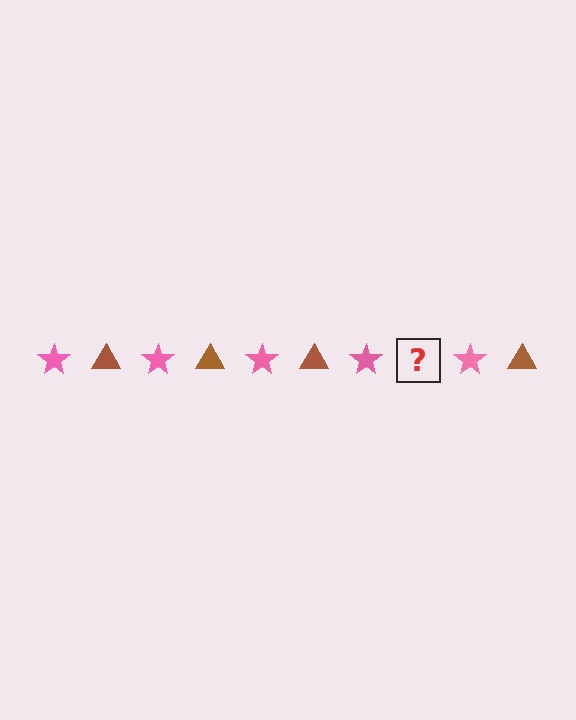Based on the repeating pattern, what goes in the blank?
The blank should be a brown triangle.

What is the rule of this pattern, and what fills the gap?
The rule is that the pattern alternates between pink star and brown triangle. The gap should be filled with a brown triangle.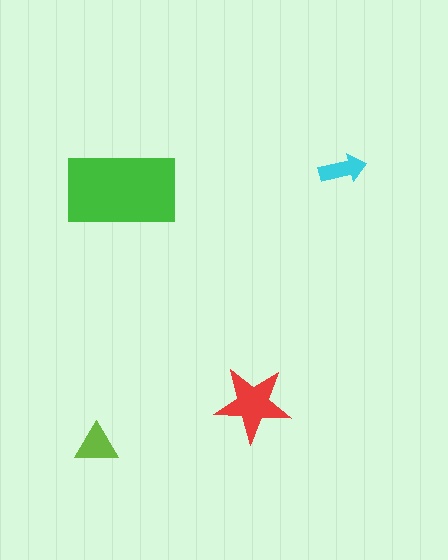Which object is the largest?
The green rectangle.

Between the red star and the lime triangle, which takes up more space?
The red star.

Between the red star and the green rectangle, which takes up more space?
The green rectangle.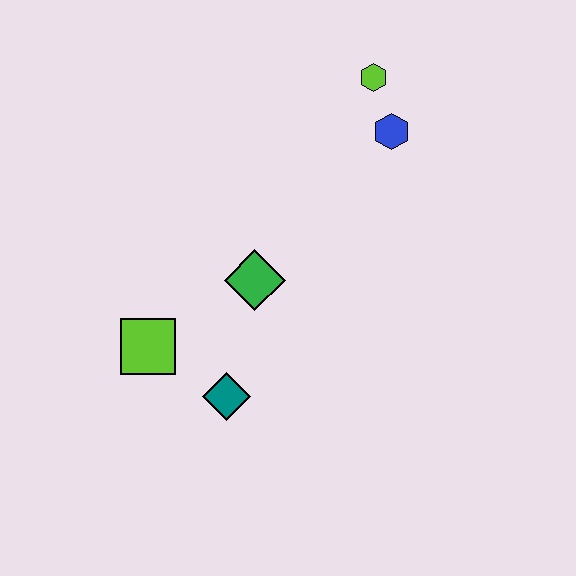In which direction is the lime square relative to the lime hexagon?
The lime square is below the lime hexagon.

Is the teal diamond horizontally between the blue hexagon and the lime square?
Yes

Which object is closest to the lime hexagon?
The blue hexagon is closest to the lime hexagon.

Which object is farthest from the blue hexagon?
The lime square is farthest from the blue hexagon.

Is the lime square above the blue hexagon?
No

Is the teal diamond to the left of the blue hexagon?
Yes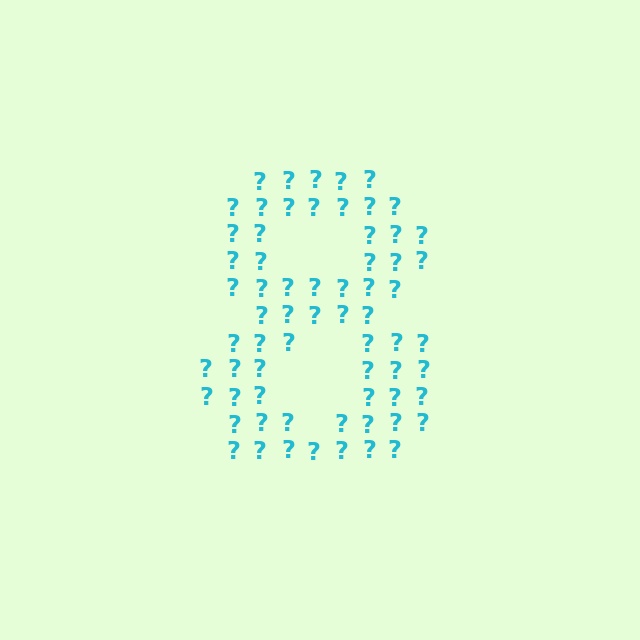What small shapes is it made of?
It is made of small question marks.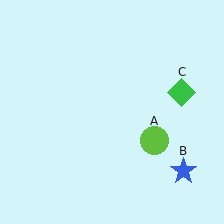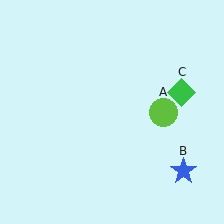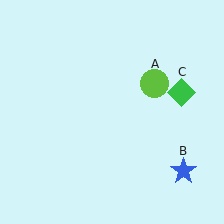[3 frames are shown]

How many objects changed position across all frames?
1 object changed position: lime circle (object A).